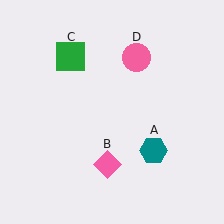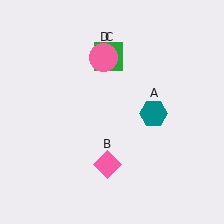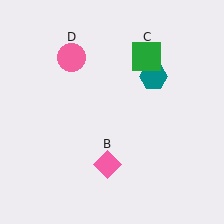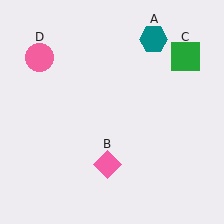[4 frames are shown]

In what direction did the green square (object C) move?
The green square (object C) moved right.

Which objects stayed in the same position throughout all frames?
Pink diamond (object B) remained stationary.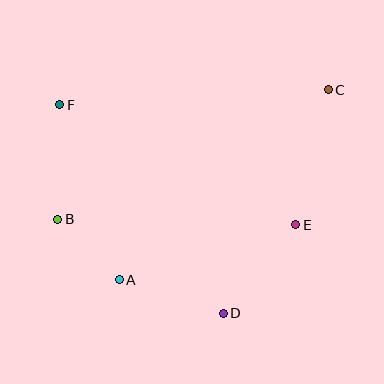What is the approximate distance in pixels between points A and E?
The distance between A and E is approximately 185 pixels.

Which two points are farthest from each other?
Points B and C are farthest from each other.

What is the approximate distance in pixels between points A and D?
The distance between A and D is approximately 109 pixels.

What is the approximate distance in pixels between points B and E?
The distance between B and E is approximately 238 pixels.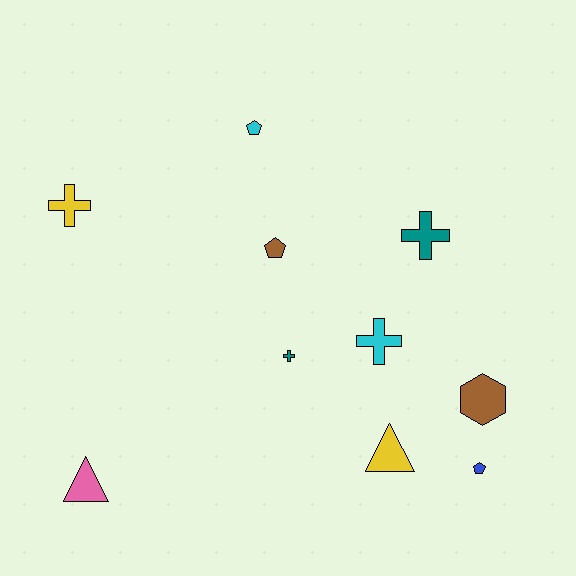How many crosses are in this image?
There are 4 crosses.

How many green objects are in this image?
There are no green objects.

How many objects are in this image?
There are 10 objects.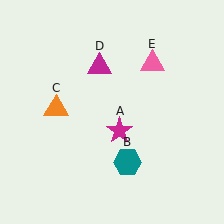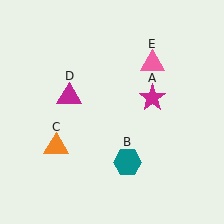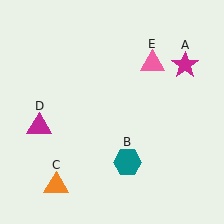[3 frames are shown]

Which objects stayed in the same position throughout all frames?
Teal hexagon (object B) and pink triangle (object E) remained stationary.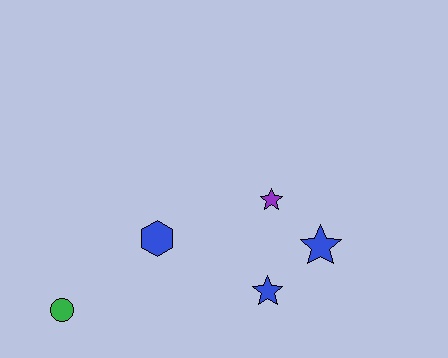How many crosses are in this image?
There are no crosses.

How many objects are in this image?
There are 5 objects.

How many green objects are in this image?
There is 1 green object.